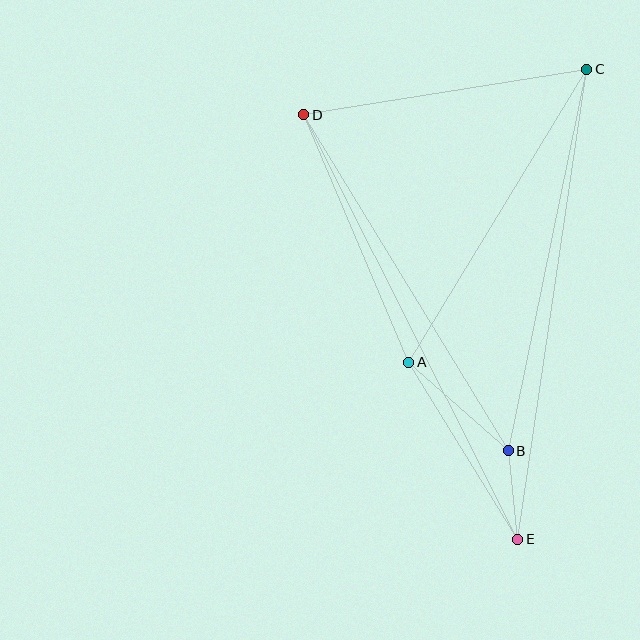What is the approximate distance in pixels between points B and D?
The distance between B and D is approximately 394 pixels.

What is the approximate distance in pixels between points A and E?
The distance between A and E is approximately 208 pixels.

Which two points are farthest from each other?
Points D and E are farthest from each other.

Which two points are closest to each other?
Points B and E are closest to each other.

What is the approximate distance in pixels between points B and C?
The distance between B and C is approximately 390 pixels.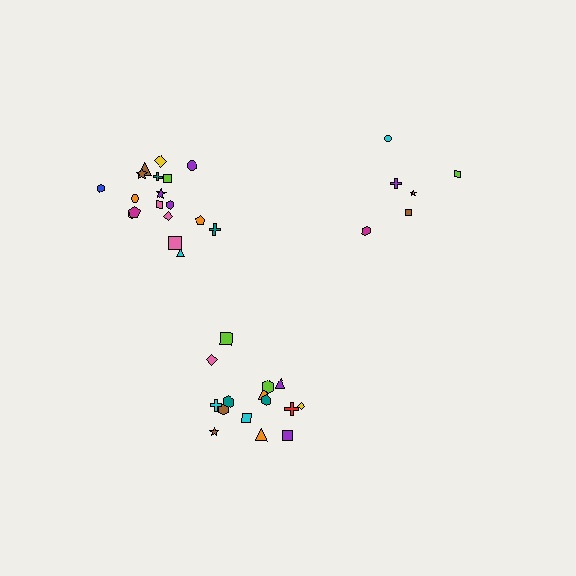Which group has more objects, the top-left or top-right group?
The top-left group.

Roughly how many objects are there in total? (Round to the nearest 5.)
Roughly 40 objects in total.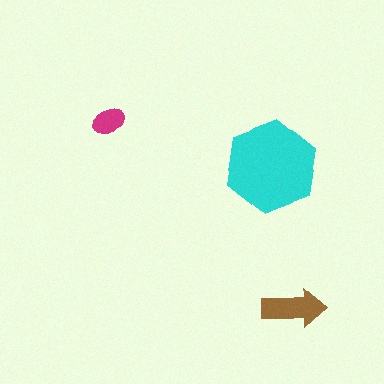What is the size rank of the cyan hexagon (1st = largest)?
1st.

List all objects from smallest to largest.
The magenta ellipse, the brown arrow, the cyan hexagon.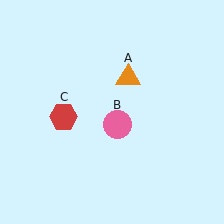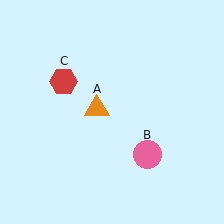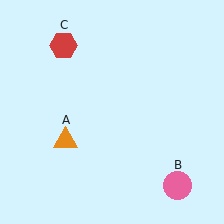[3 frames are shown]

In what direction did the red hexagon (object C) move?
The red hexagon (object C) moved up.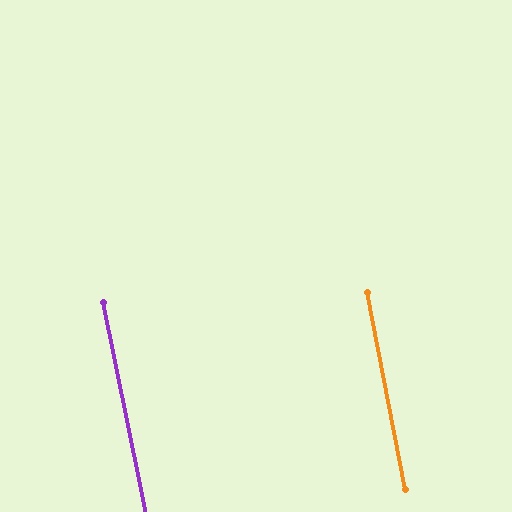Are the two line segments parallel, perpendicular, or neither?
Parallel — their directions differ by only 0.4°.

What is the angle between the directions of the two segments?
Approximately 0 degrees.